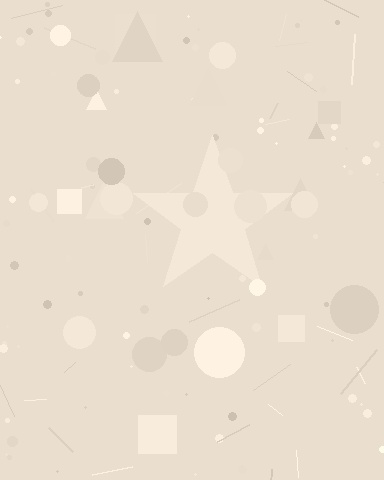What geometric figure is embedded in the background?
A star is embedded in the background.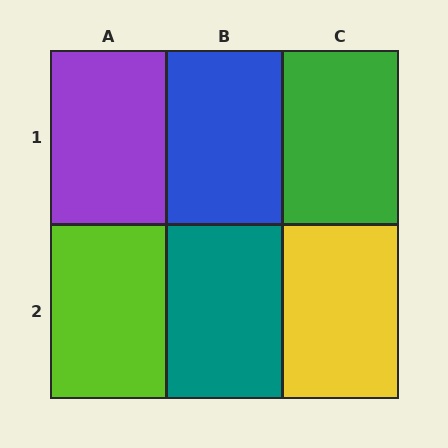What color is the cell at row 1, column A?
Purple.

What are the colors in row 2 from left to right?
Lime, teal, yellow.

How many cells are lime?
1 cell is lime.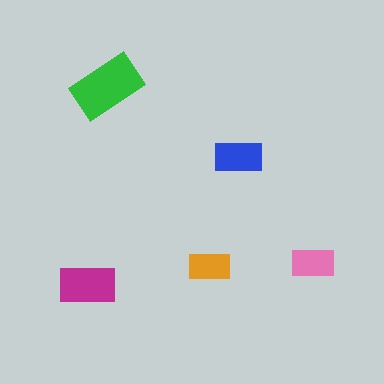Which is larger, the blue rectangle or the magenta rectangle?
The magenta one.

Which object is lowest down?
The magenta rectangle is bottommost.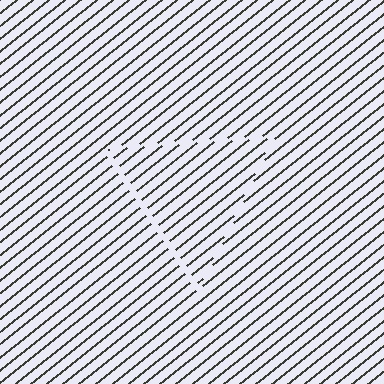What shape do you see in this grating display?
An illusory triangle. The interior of the shape contains the same grating, shifted by half a period — the contour is defined by the phase discontinuity where line-ends from the inner and outer gratings abut.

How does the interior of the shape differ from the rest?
The interior of the shape contains the same grating, shifted by half a period — the contour is defined by the phase discontinuity where line-ends from the inner and outer gratings abut.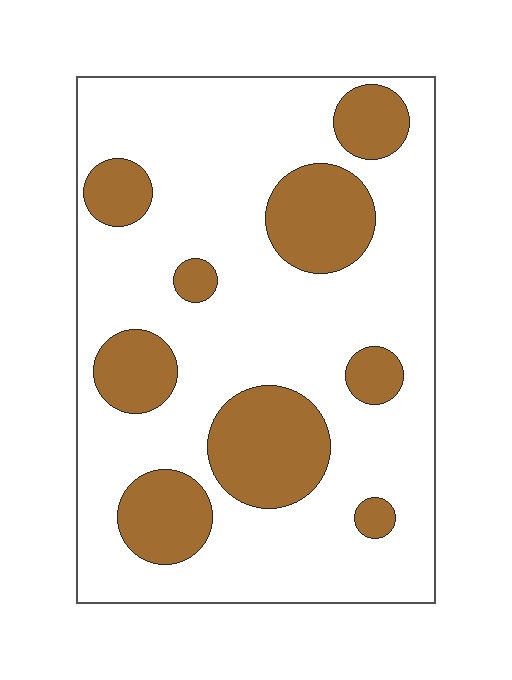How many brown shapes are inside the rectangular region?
9.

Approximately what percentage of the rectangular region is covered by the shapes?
Approximately 25%.